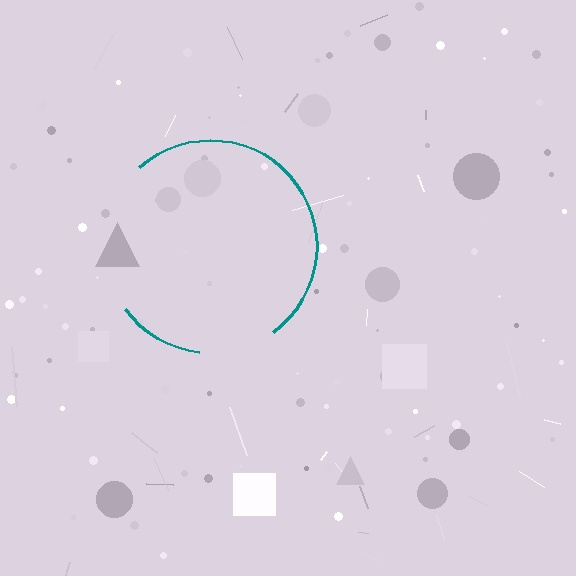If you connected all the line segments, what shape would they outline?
They would outline a circle.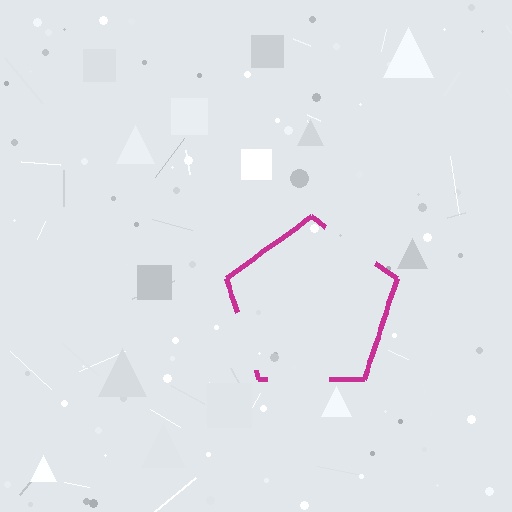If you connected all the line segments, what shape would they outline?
They would outline a pentagon.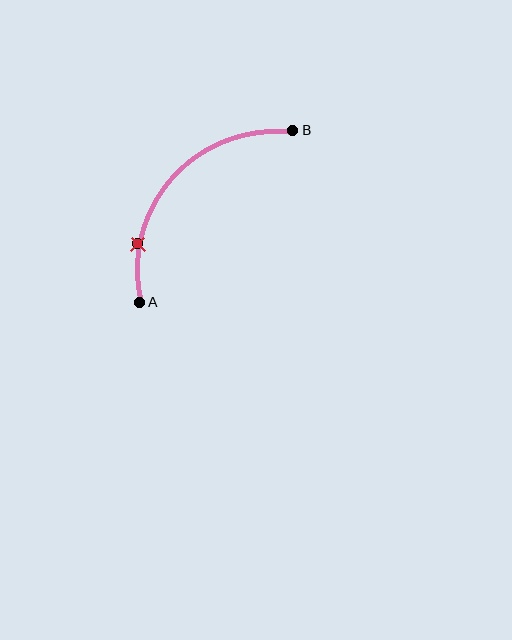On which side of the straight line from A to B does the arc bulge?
The arc bulges above and to the left of the straight line connecting A and B.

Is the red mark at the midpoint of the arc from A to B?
No. The red mark lies on the arc but is closer to endpoint A. The arc midpoint would be at the point on the curve equidistant along the arc from both A and B.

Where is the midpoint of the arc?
The arc midpoint is the point on the curve farthest from the straight line joining A and B. It sits above and to the left of that line.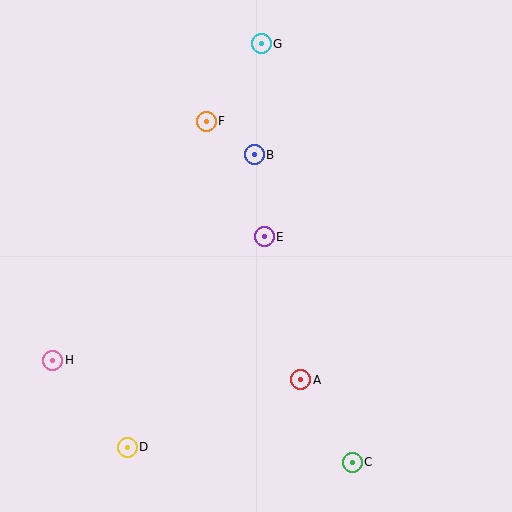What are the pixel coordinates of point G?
Point G is at (261, 44).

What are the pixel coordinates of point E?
Point E is at (264, 237).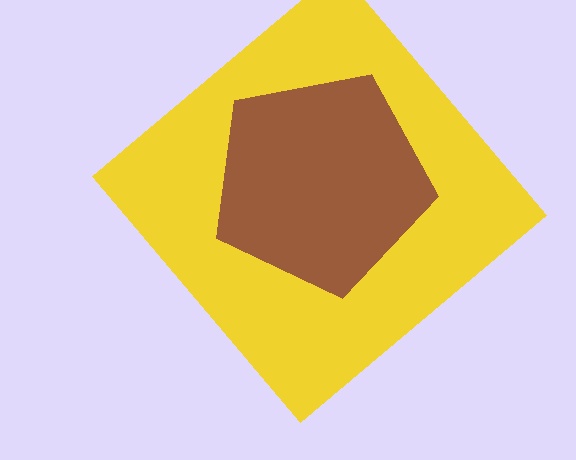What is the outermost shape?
The yellow diamond.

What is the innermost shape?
The brown pentagon.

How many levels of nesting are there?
2.